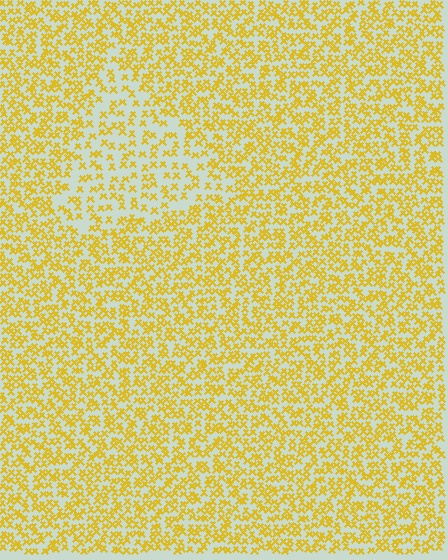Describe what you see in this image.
The image contains small yellow elements arranged at two different densities. A triangle-shaped region is visible where the elements are less densely packed than the surrounding area.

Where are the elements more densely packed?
The elements are more densely packed outside the triangle boundary.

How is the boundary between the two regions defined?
The boundary is defined by a change in element density (approximately 1.9x ratio). All elements are the same color, size, and shape.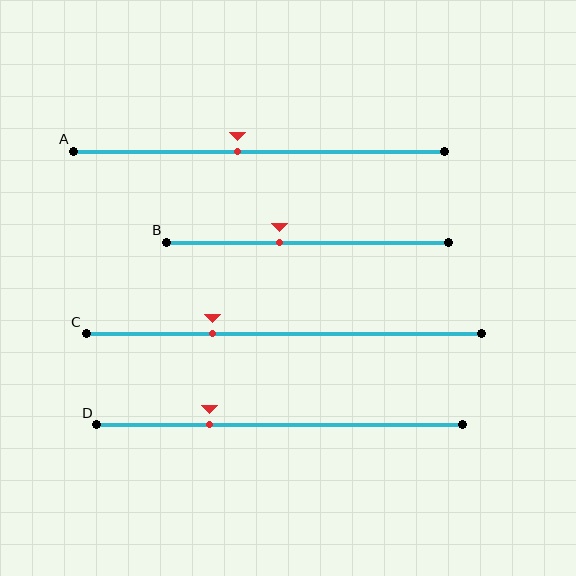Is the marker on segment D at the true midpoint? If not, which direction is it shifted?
No, the marker on segment D is shifted to the left by about 19% of the segment length.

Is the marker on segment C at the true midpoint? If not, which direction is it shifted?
No, the marker on segment C is shifted to the left by about 18% of the segment length.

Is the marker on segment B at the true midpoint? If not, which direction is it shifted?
No, the marker on segment B is shifted to the left by about 10% of the segment length.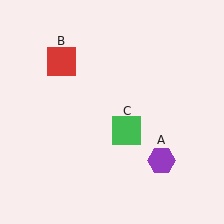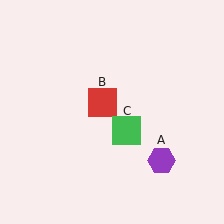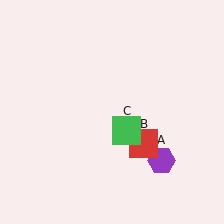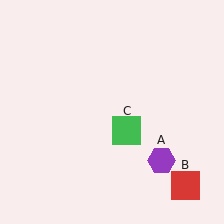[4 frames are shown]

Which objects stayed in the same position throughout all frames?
Purple hexagon (object A) and green square (object C) remained stationary.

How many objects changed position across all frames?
1 object changed position: red square (object B).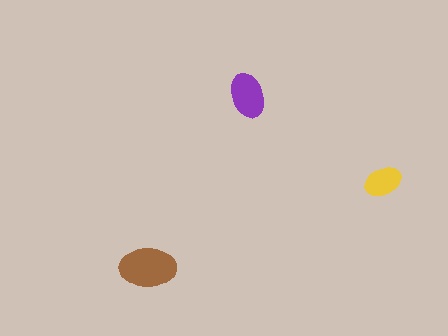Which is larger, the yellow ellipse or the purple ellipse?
The purple one.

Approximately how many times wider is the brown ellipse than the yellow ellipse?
About 1.5 times wider.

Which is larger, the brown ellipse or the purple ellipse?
The brown one.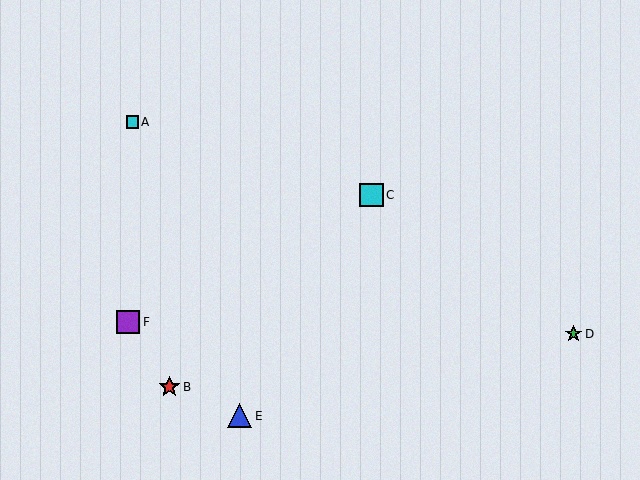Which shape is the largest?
The blue triangle (labeled E) is the largest.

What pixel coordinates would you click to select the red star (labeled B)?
Click at (169, 387) to select the red star B.